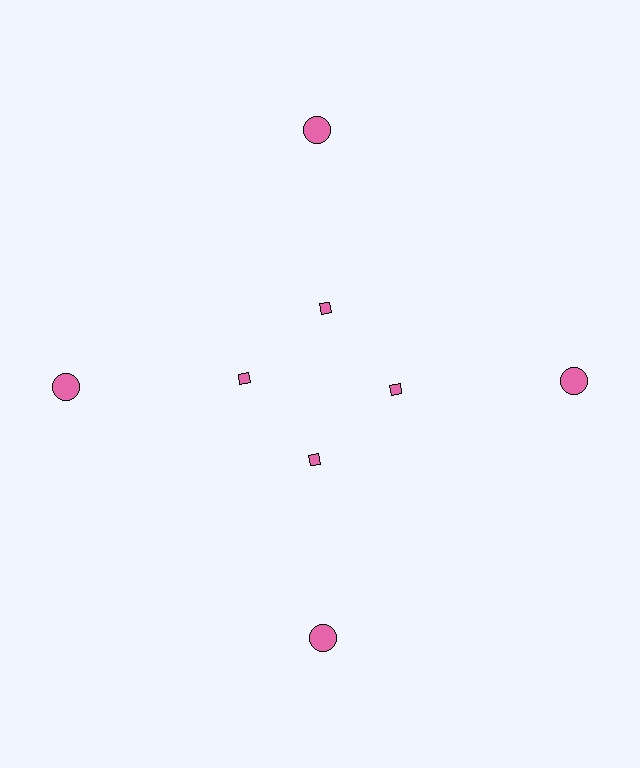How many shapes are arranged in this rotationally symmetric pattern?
There are 8 shapes, arranged in 4 groups of 2.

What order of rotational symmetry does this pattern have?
This pattern has 4-fold rotational symmetry.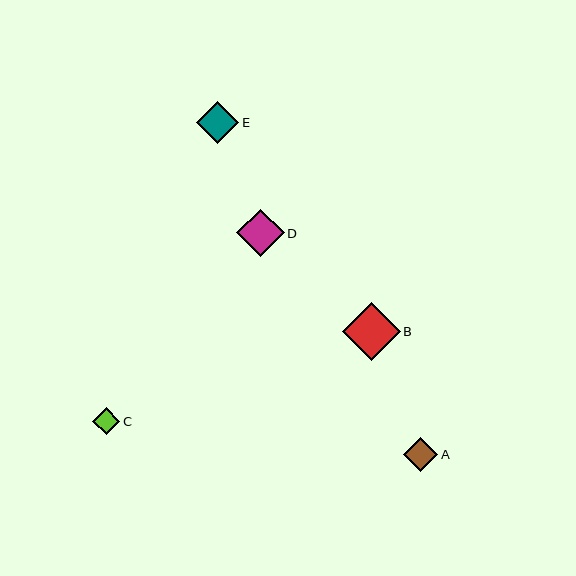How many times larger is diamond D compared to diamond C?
Diamond D is approximately 1.7 times the size of diamond C.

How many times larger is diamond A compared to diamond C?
Diamond A is approximately 1.2 times the size of diamond C.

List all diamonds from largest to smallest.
From largest to smallest: B, D, E, A, C.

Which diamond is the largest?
Diamond B is the largest with a size of approximately 58 pixels.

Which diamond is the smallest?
Diamond C is the smallest with a size of approximately 27 pixels.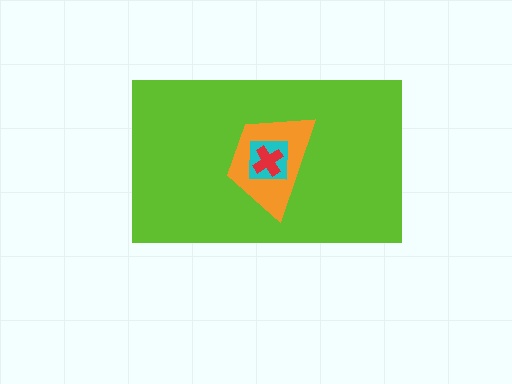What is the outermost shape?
The lime rectangle.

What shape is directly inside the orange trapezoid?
The cyan square.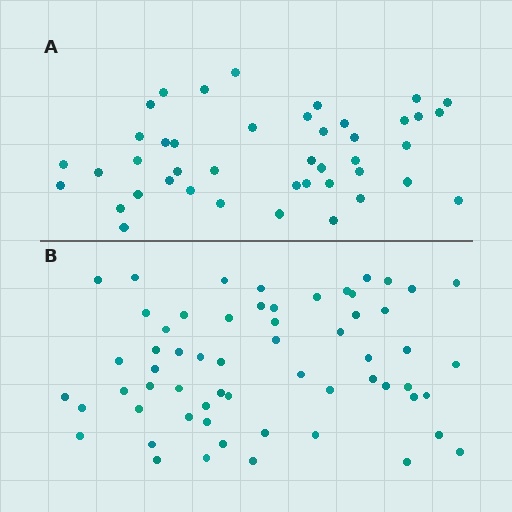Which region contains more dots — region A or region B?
Region B (the bottom region) has more dots.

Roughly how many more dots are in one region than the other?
Region B has approximately 15 more dots than region A.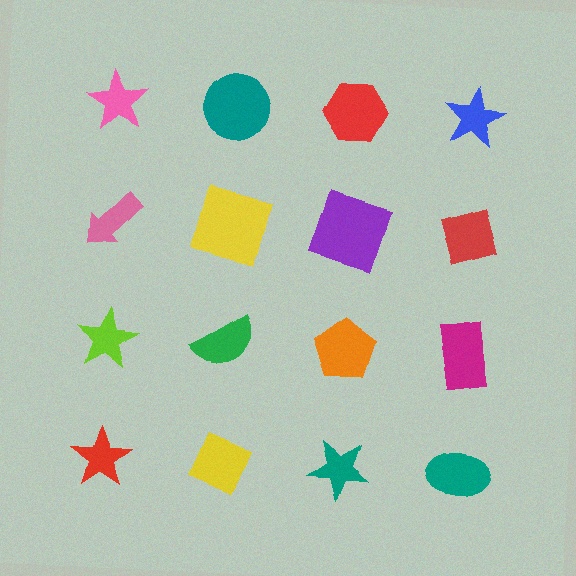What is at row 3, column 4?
A magenta rectangle.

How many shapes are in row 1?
4 shapes.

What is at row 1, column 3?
A red hexagon.